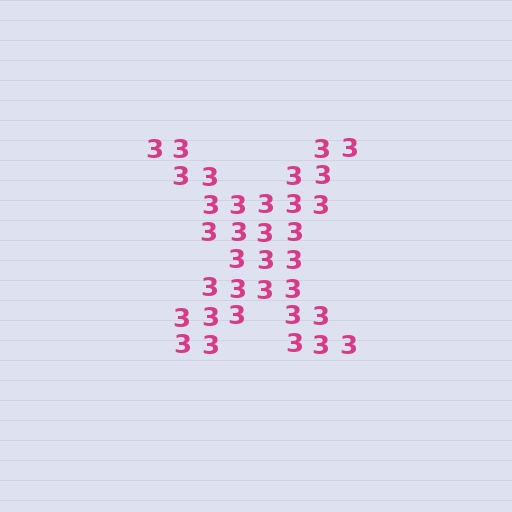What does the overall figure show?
The overall figure shows the letter X.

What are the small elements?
The small elements are digit 3's.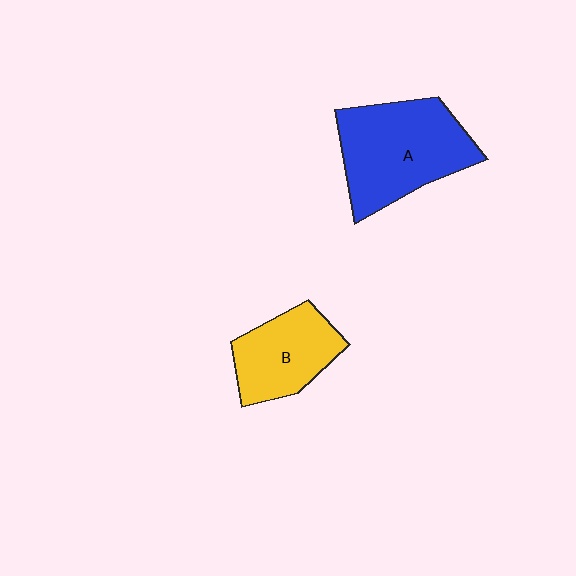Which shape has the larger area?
Shape A (blue).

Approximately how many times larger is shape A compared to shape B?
Approximately 1.5 times.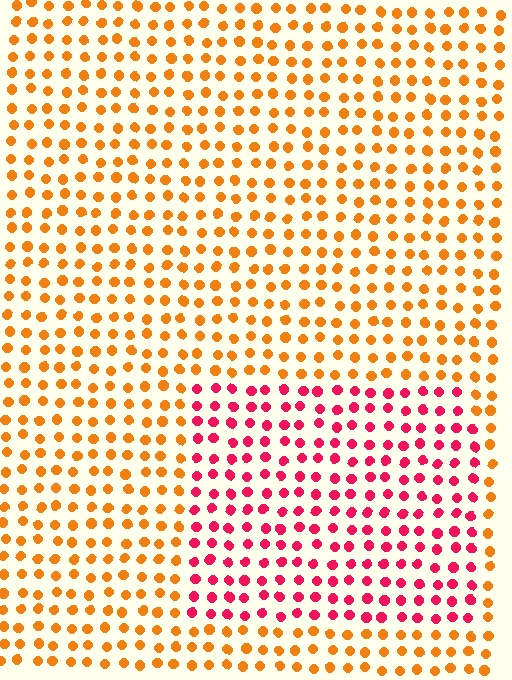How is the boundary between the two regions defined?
The boundary is defined purely by a slight shift in hue (about 49 degrees). Spacing, size, and orientation are identical on both sides.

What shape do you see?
I see a rectangle.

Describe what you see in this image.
The image is filled with small orange elements in a uniform arrangement. A rectangle-shaped region is visible where the elements are tinted to a slightly different hue, forming a subtle color boundary.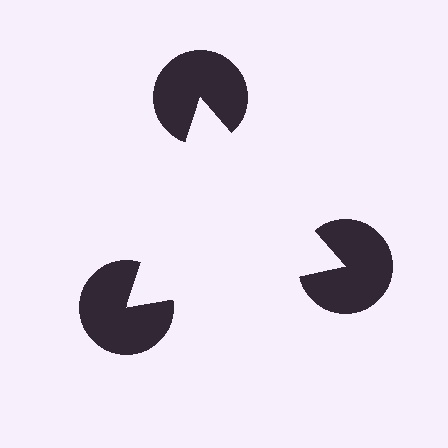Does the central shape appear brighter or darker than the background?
It typically appears slightly brighter than the background, even though no actual brightness change is drawn.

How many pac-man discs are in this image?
There are 3 — one at each vertex of the illusory triangle.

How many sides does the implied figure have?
3 sides.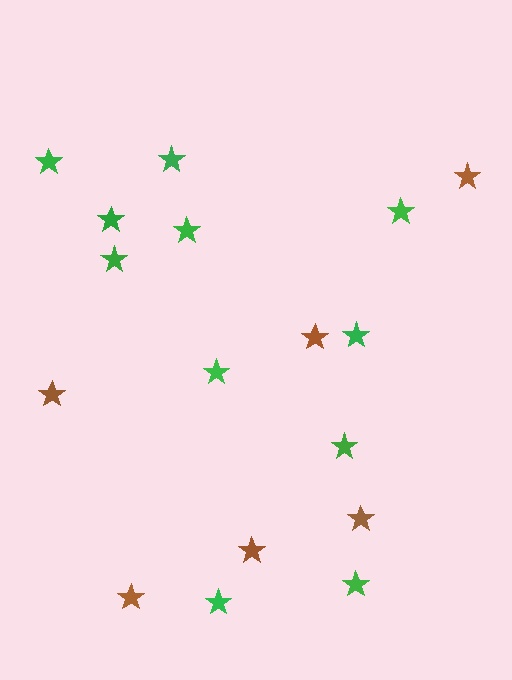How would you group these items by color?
There are 2 groups: one group of brown stars (6) and one group of green stars (11).